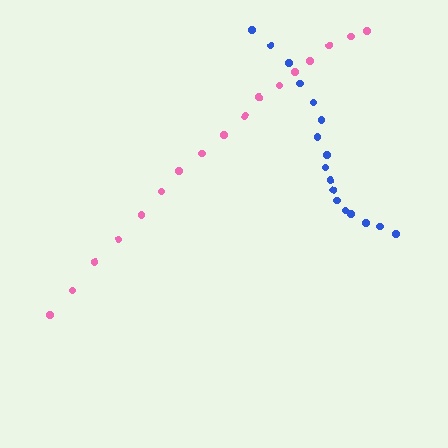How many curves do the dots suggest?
There are 2 distinct paths.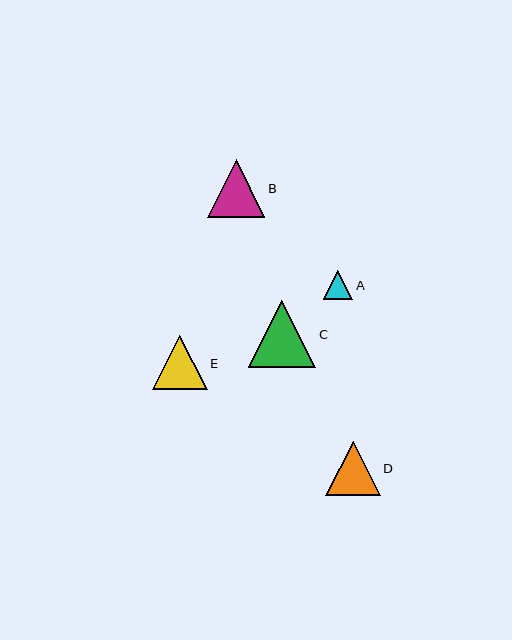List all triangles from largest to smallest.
From largest to smallest: C, B, D, E, A.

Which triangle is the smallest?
Triangle A is the smallest with a size of approximately 29 pixels.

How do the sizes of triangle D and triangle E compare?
Triangle D and triangle E are approximately the same size.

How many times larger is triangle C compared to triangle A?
Triangle C is approximately 2.3 times the size of triangle A.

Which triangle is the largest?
Triangle C is the largest with a size of approximately 67 pixels.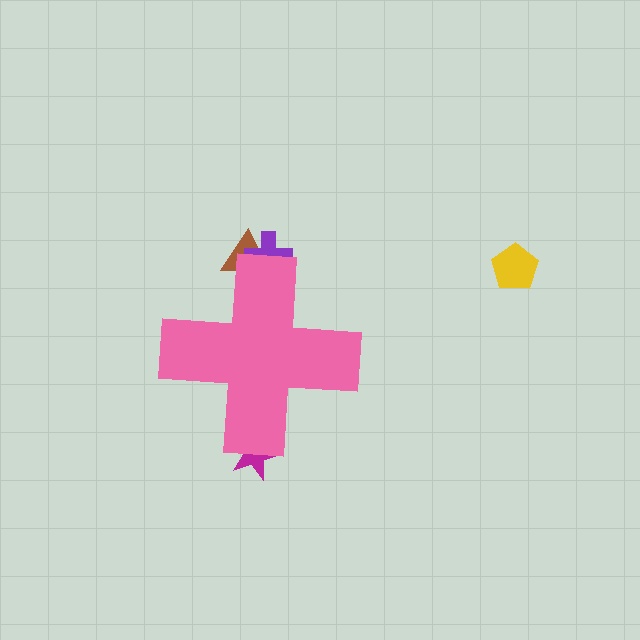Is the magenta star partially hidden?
Yes, the magenta star is partially hidden behind the pink cross.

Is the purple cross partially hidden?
Yes, the purple cross is partially hidden behind the pink cross.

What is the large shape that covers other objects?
A pink cross.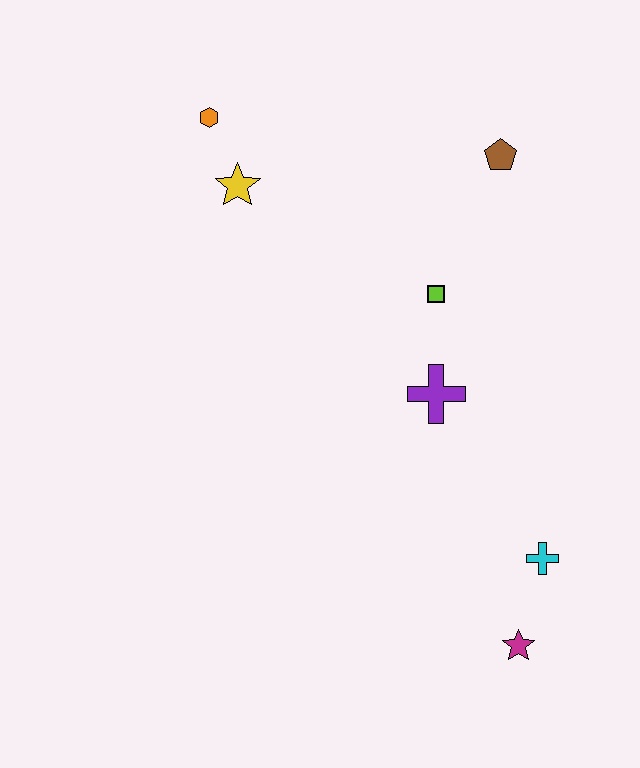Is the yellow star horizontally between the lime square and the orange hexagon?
Yes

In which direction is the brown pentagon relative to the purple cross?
The brown pentagon is above the purple cross.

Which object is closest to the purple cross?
The lime square is closest to the purple cross.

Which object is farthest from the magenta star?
The orange hexagon is farthest from the magenta star.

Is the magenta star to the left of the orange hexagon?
No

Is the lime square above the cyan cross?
Yes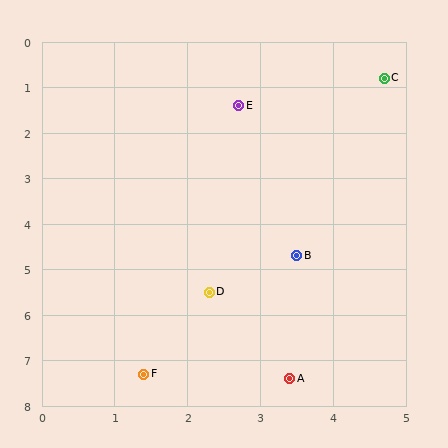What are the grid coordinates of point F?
Point F is at approximately (1.4, 7.3).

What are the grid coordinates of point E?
Point E is at approximately (2.7, 1.4).